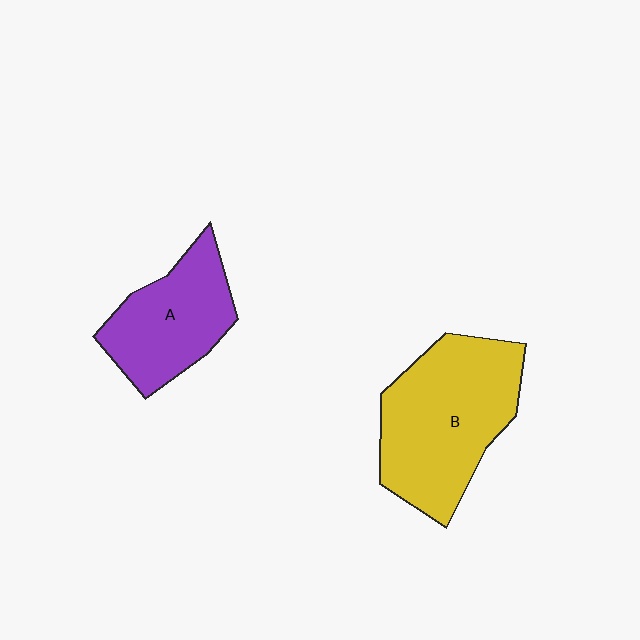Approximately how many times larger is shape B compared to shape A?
Approximately 1.5 times.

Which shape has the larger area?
Shape B (yellow).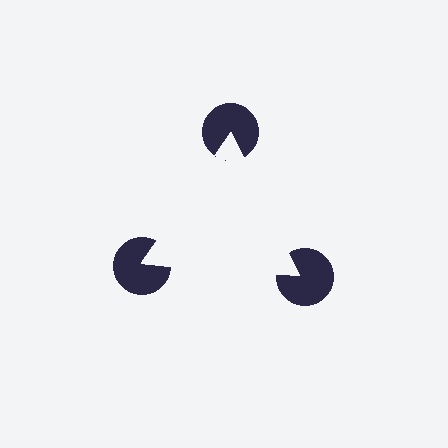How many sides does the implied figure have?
3 sides.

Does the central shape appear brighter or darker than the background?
It typically appears slightly brighter than the background, even though no actual brightness change is drawn.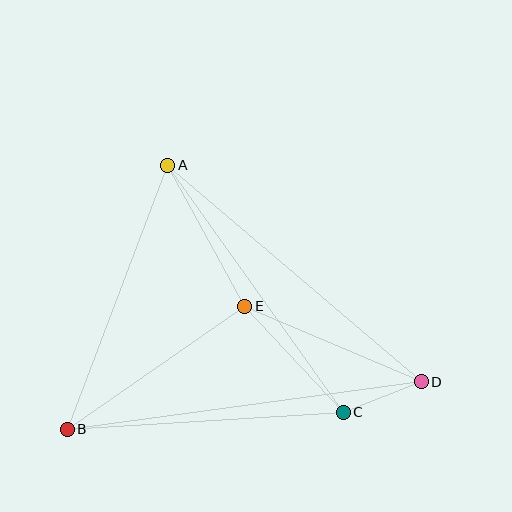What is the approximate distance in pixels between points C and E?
The distance between C and E is approximately 145 pixels.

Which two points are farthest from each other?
Points B and D are farthest from each other.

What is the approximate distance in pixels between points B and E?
The distance between B and E is approximately 216 pixels.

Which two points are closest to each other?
Points C and D are closest to each other.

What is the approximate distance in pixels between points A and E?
The distance between A and E is approximately 161 pixels.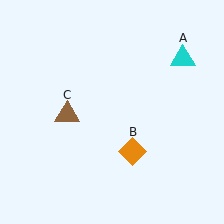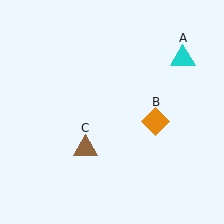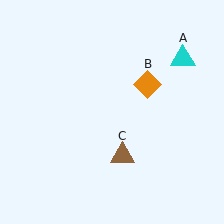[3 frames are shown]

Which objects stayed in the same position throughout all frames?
Cyan triangle (object A) remained stationary.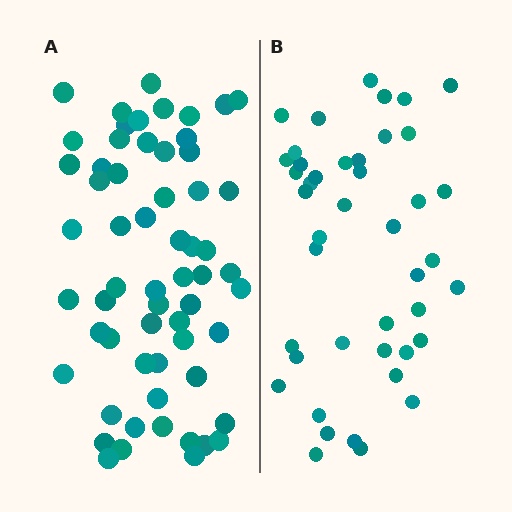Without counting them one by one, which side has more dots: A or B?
Region A (the left region) has more dots.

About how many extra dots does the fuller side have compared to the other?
Region A has approximately 15 more dots than region B.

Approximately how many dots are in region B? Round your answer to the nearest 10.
About 40 dots. (The exact count is 43, which rounds to 40.)